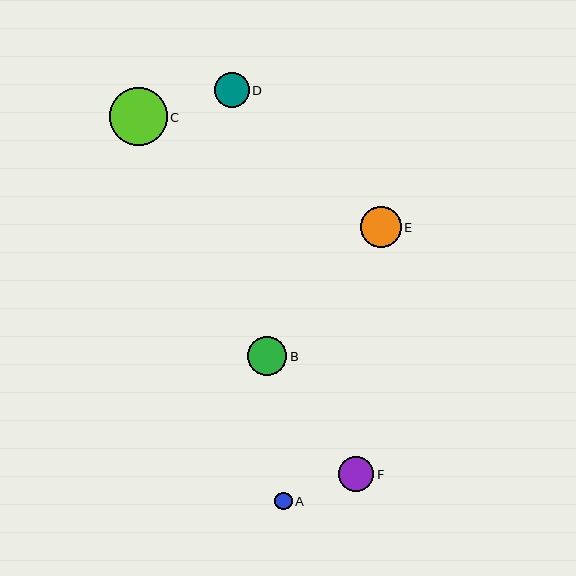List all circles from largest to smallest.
From largest to smallest: C, E, B, D, F, A.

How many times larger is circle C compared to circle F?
Circle C is approximately 1.7 times the size of circle F.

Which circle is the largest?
Circle C is the largest with a size of approximately 58 pixels.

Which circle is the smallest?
Circle A is the smallest with a size of approximately 17 pixels.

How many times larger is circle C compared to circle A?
Circle C is approximately 3.3 times the size of circle A.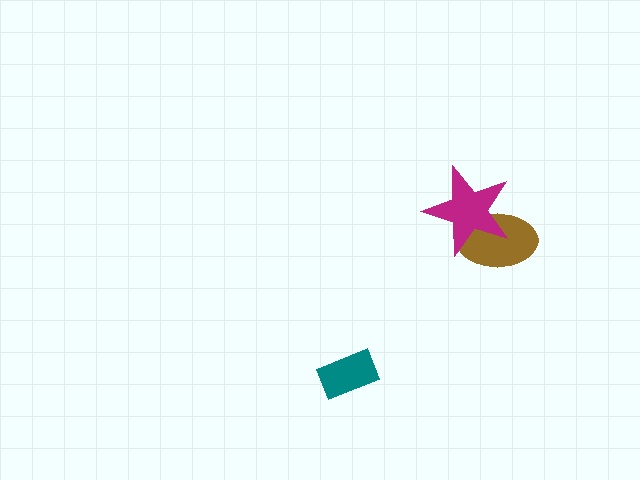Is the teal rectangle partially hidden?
No, no other shape covers it.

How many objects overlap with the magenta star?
1 object overlaps with the magenta star.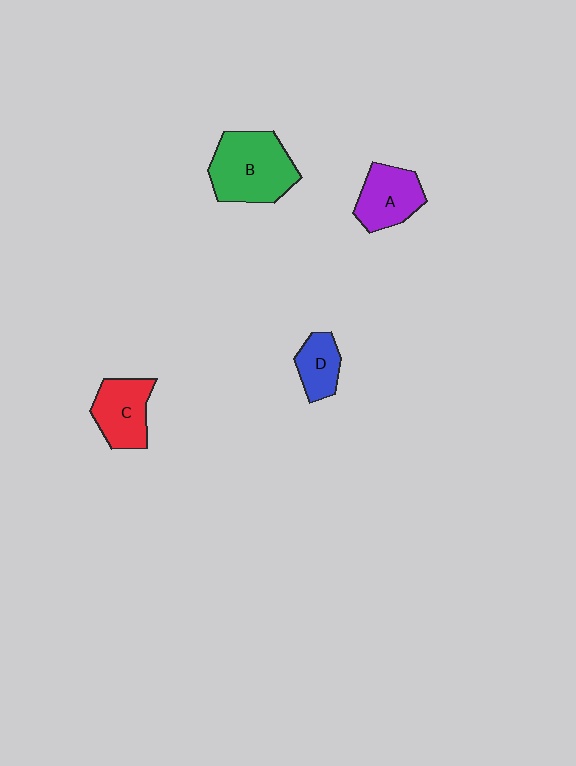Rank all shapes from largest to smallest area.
From largest to smallest: B (green), C (red), A (purple), D (blue).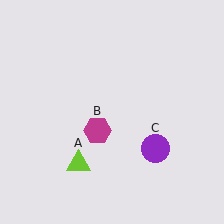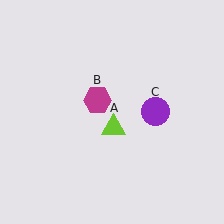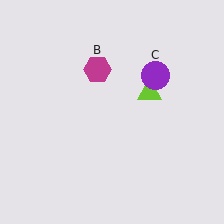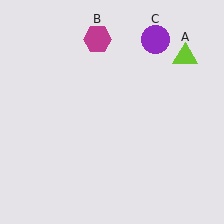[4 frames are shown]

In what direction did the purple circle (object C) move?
The purple circle (object C) moved up.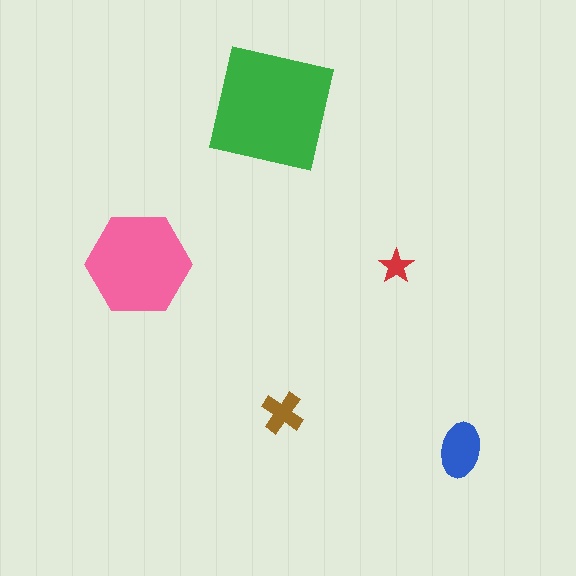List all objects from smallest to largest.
The red star, the brown cross, the blue ellipse, the pink hexagon, the green square.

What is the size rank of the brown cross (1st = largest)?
4th.